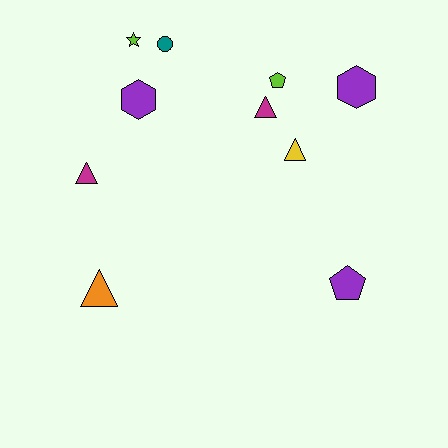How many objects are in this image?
There are 10 objects.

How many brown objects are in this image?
There are no brown objects.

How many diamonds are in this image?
There are no diamonds.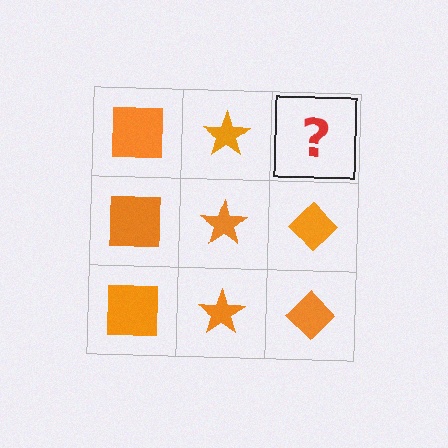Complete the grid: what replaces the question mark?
The question mark should be replaced with an orange diamond.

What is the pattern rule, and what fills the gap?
The rule is that each column has a consistent shape. The gap should be filled with an orange diamond.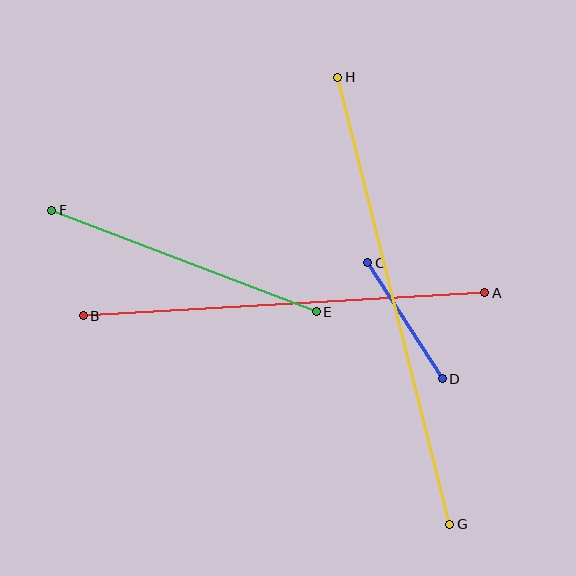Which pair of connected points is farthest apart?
Points G and H are farthest apart.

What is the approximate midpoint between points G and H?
The midpoint is at approximately (394, 301) pixels.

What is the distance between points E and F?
The distance is approximately 283 pixels.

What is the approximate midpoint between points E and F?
The midpoint is at approximately (184, 261) pixels.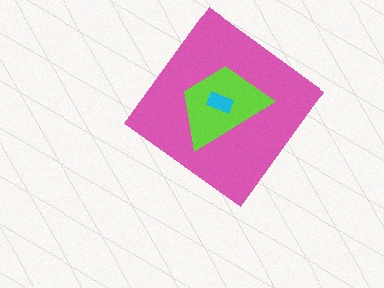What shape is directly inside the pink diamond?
The lime trapezoid.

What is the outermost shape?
The pink diamond.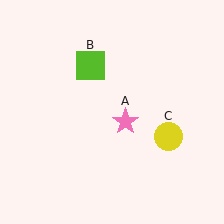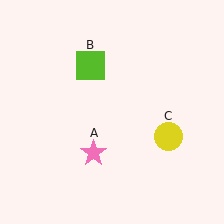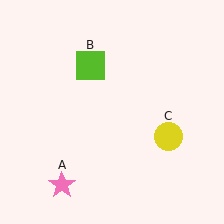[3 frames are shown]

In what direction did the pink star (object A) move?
The pink star (object A) moved down and to the left.